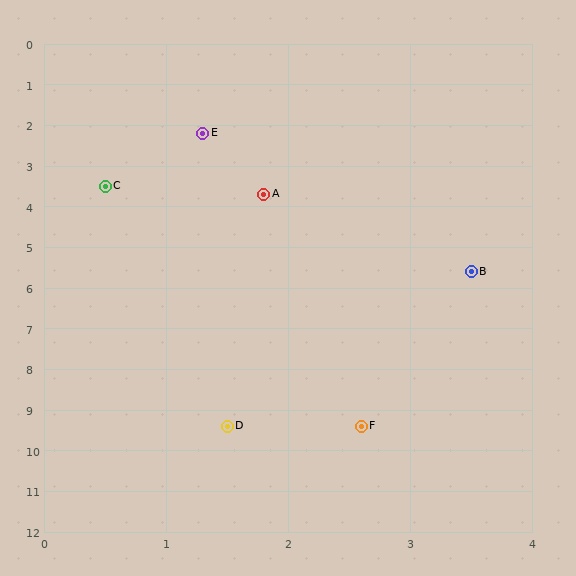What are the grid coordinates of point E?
Point E is at approximately (1.3, 2.2).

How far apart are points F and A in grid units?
Points F and A are about 5.8 grid units apart.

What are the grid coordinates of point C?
Point C is at approximately (0.5, 3.5).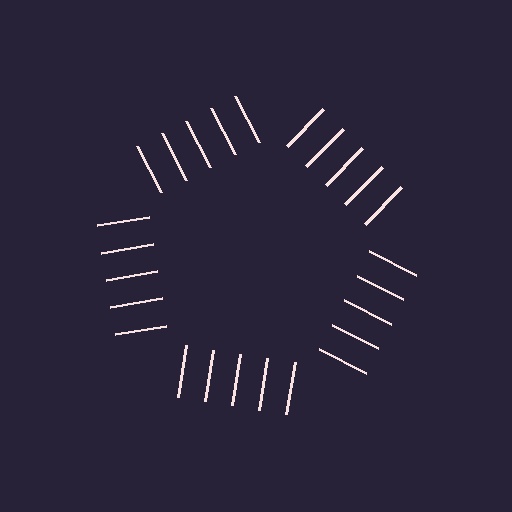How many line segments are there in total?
25 — 5 along each of the 5 edges.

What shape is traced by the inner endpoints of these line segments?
An illusory pentagon — the line segments terminate on its edges but no continuous stroke is drawn.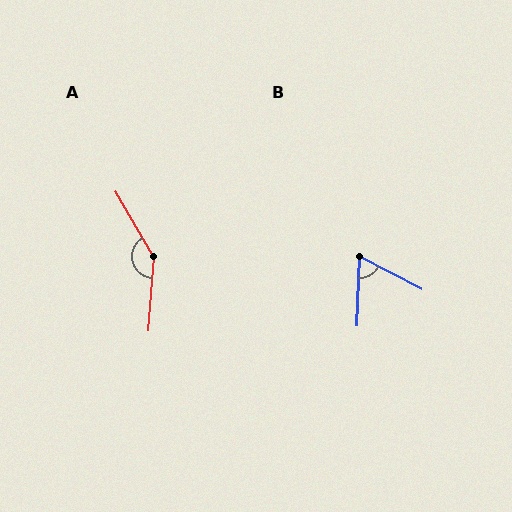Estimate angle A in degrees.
Approximately 146 degrees.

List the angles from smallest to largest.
B (65°), A (146°).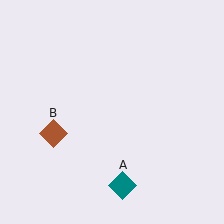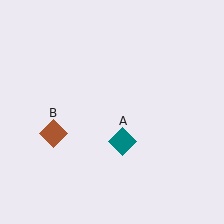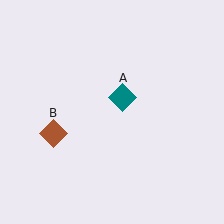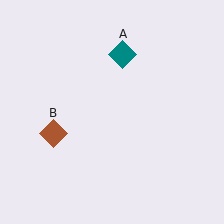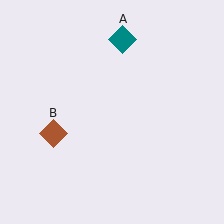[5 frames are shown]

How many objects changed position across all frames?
1 object changed position: teal diamond (object A).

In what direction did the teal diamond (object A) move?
The teal diamond (object A) moved up.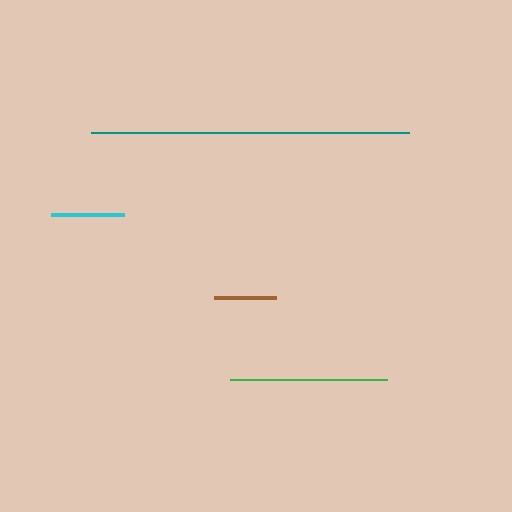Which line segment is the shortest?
The brown line is the shortest at approximately 62 pixels.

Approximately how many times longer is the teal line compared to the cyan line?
The teal line is approximately 4.4 times the length of the cyan line.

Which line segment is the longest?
The teal line is the longest at approximately 319 pixels.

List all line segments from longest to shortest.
From longest to shortest: teal, green, cyan, brown.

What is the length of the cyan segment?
The cyan segment is approximately 73 pixels long.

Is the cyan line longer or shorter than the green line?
The green line is longer than the cyan line.